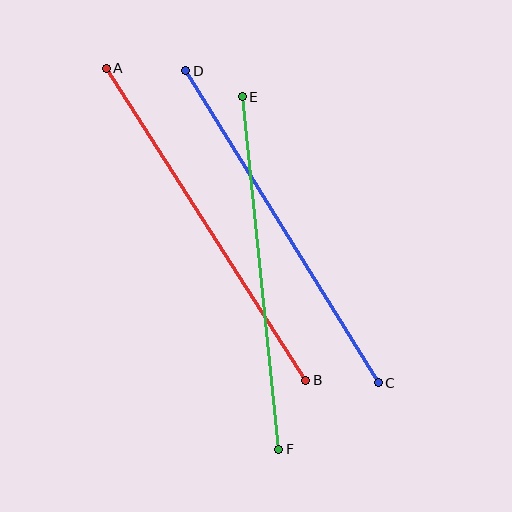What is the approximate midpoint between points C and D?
The midpoint is at approximately (282, 227) pixels.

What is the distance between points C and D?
The distance is approximately 366 pixels.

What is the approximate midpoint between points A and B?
The midpoint is at approximately (206, 224) pixels.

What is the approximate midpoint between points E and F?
The midpoint is at approximately (260, 273) pixels.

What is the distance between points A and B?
The distance is approximately 370 pixels.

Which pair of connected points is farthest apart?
Points A and B are farthest apart.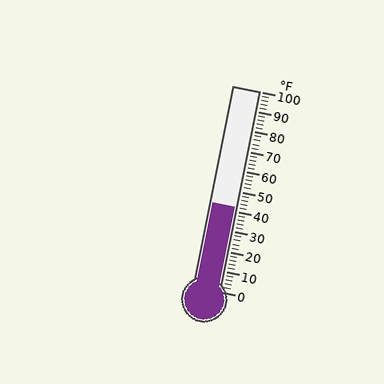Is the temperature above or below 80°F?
The temperature is below 80°F.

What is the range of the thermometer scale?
The thermometer scale ranges from 0°F to 100°F.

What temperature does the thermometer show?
The thermometer shows approximately 42°F.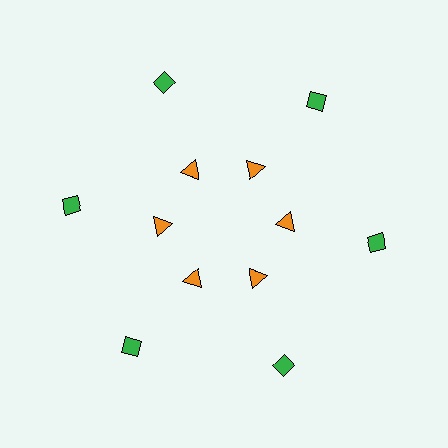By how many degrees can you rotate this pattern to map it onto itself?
The pattern maps onto itself every 60 degrees of rotation.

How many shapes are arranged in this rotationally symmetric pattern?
There are 12 shapes, arranged in 6 groups of 2.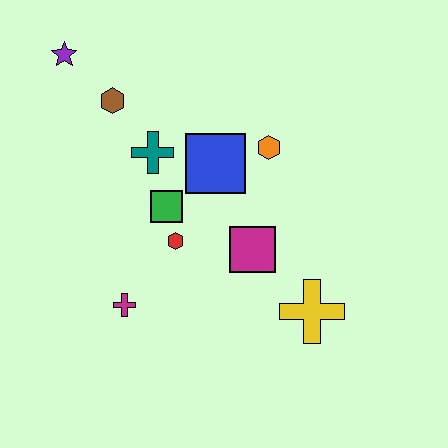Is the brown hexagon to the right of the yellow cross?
No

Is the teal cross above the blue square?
Yes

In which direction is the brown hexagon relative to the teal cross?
The brown hexagon is above the teal cross.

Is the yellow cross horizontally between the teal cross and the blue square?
No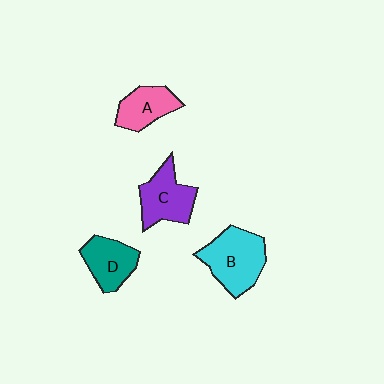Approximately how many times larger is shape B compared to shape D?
Approximately 1.4 times.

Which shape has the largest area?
Shape B (cyan).